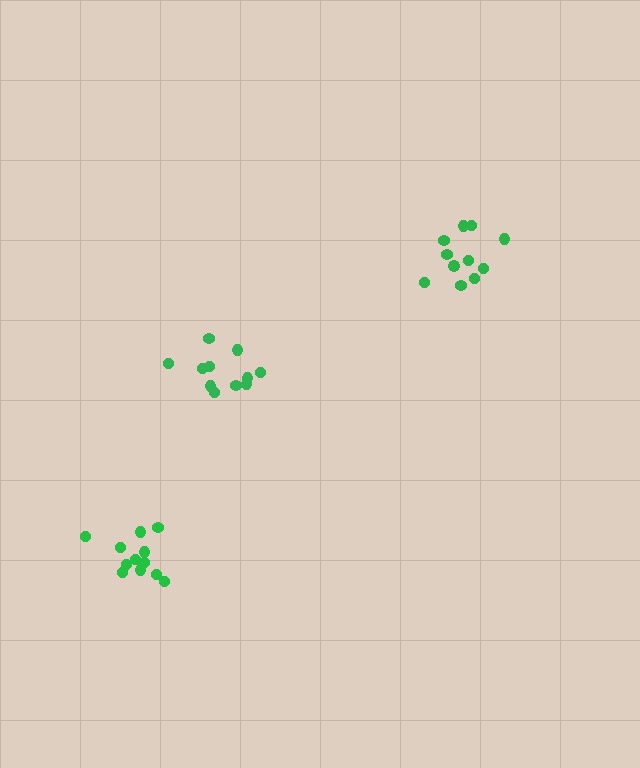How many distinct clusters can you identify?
There are 3 distinct clusters.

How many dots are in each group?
Group 1: 11 dots, Group 2: 12 dots, Group 3: 11 dots (34 total).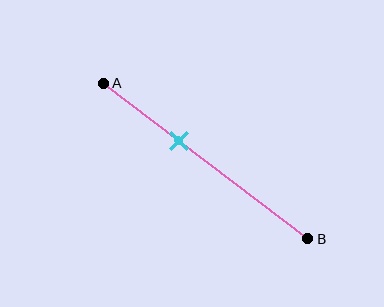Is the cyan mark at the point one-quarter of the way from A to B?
No, the mark is at about 35% from A, not at the 25% one-quarter point.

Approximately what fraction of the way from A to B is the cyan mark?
The cyan mark is approximately 35% of the way from A to B.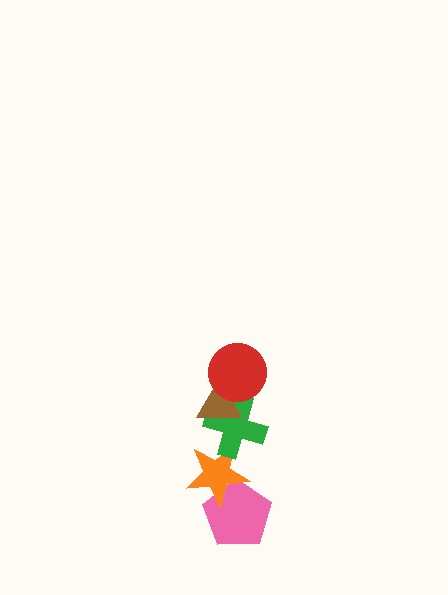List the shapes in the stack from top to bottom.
From top to bottom: the red circle, the brown triangle, the green cross, the orange star, the pink pentagon.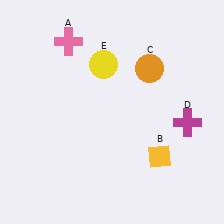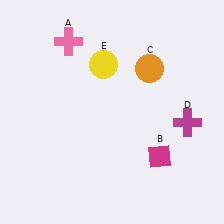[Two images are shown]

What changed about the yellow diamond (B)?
In Image 1, B is yellow. In Image 2, it changed to magenta.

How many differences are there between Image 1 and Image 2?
There is 1 difference between the two images.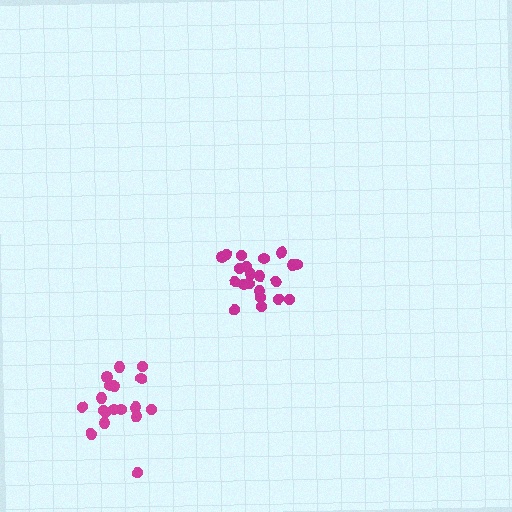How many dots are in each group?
Group 1: 21 dots, Group 2: 18 dots (39 total).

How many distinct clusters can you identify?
There are 2 distinct clusters.